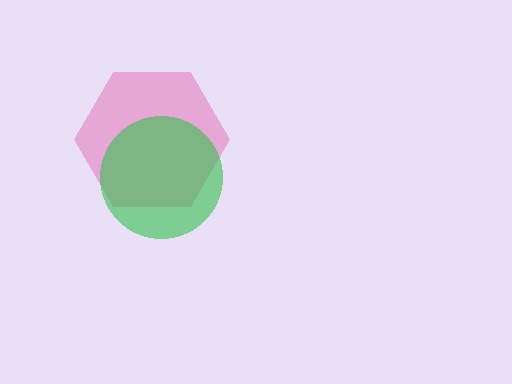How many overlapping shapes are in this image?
There are 2 overlapping shapes in the image.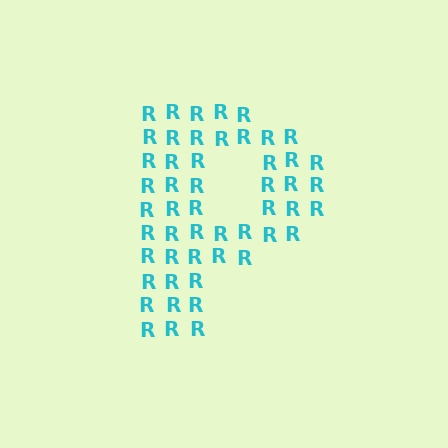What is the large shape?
The large shape is the letter P.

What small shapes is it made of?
It is made of small letter R's.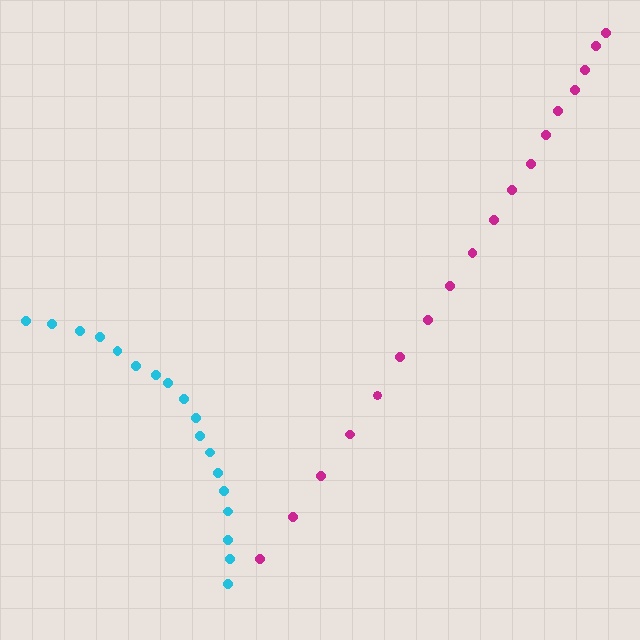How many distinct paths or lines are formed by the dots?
There are 2 distinct paths.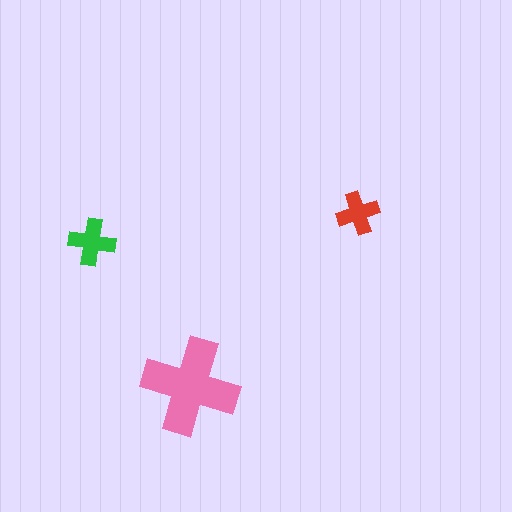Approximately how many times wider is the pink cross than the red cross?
About 2 times wider.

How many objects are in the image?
There are 3 objects in the image.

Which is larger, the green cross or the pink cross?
The pink one.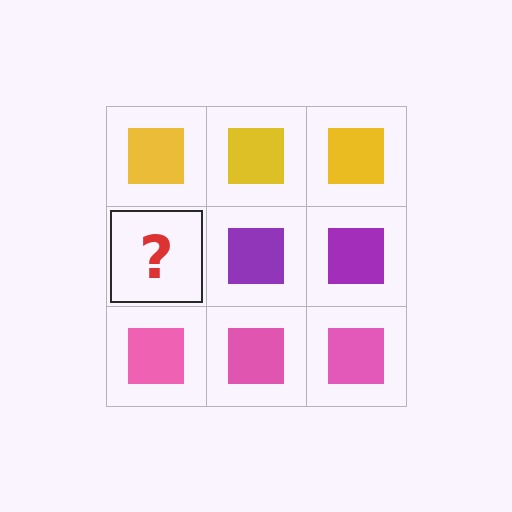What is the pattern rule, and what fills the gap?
The rule is that each row has a consistent color. The gap should be filled with a purple square.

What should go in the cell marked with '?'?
The missing cell should contain a purple square.